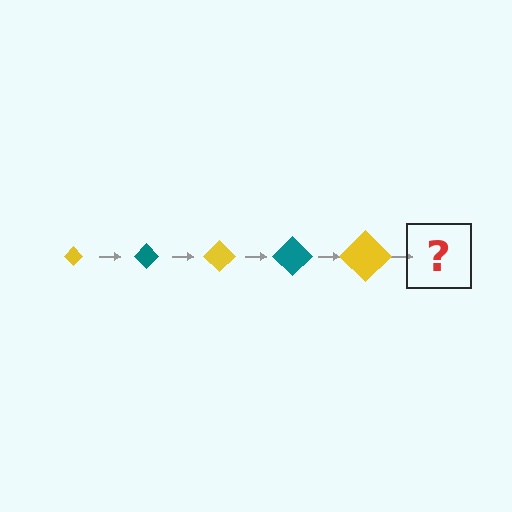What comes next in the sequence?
The next element should be a teal diamond, larger than the previous one.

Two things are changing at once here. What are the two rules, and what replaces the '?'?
The two rules are that the diamond grows larger each step and the color cycles through yellow and teal. The '?' should be a teal diamond, larger than the previous one.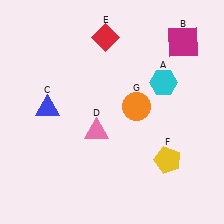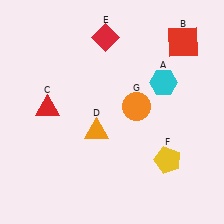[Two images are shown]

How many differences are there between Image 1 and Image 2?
There are 3 differences between the two images.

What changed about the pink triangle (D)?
In Image 1, D is pink. In Image 2, it changed to orange.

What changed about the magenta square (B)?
In Image 1, B is magenta. In Image 2, it changed to red.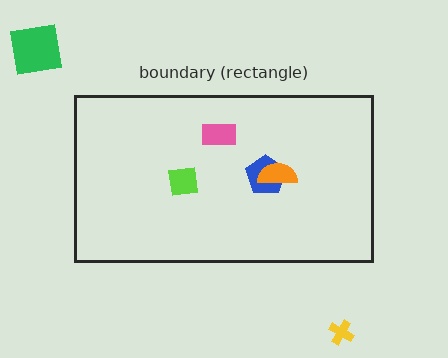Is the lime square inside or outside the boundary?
Inside.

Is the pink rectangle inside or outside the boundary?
Inside.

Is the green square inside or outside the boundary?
Outside.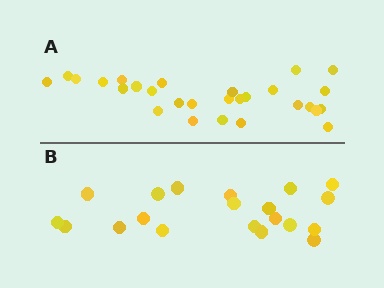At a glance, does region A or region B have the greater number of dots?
Region A (the top region) has more dots.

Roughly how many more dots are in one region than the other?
Region A has roughly 8 or so more dots than region B.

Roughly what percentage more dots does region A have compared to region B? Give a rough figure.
About 40% more.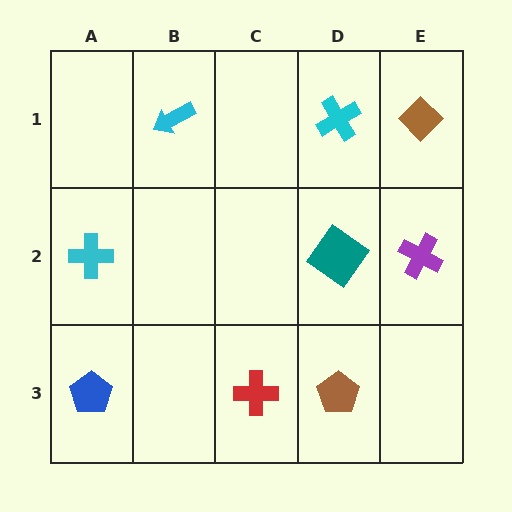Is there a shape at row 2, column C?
No, that cell is empty.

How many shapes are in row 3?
3 shapes.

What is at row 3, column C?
A red cross.